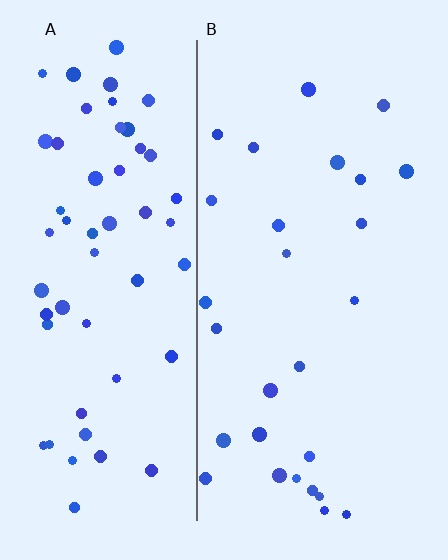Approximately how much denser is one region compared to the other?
Approximately 2.2× — region A over region B.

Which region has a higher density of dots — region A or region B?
A (the left).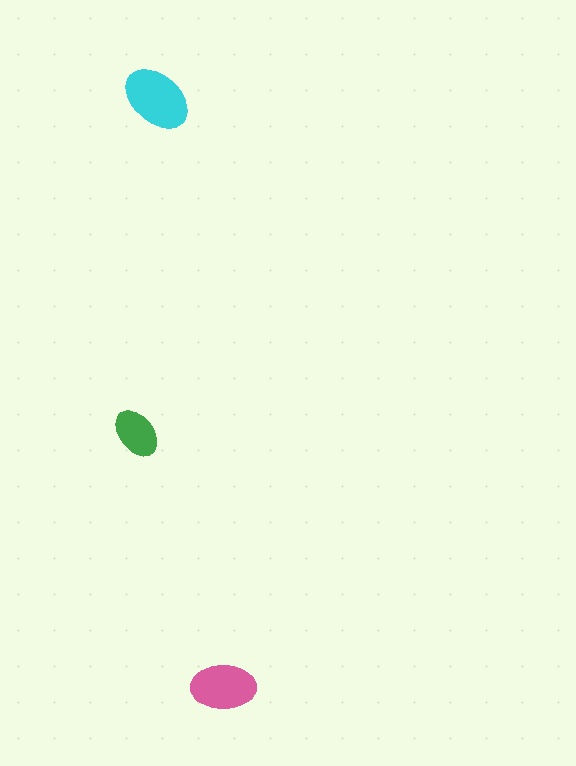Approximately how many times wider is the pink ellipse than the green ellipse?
About 1.5 times wider.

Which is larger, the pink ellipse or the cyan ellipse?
The cyan one.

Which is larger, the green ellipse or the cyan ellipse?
The cyan one.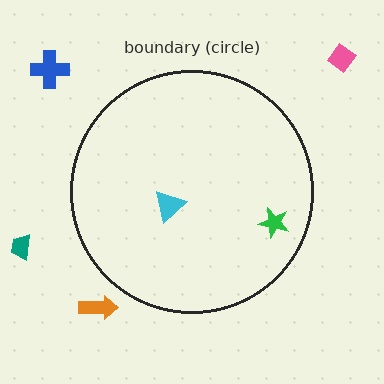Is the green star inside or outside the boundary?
Inside.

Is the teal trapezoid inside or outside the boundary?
Outside.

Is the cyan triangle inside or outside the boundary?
Inside.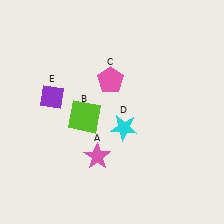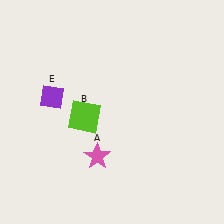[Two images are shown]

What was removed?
The pink pentagon (C), the cyan star (D) were removed in Image 2.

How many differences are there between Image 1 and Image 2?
There are 2 differences between the two images.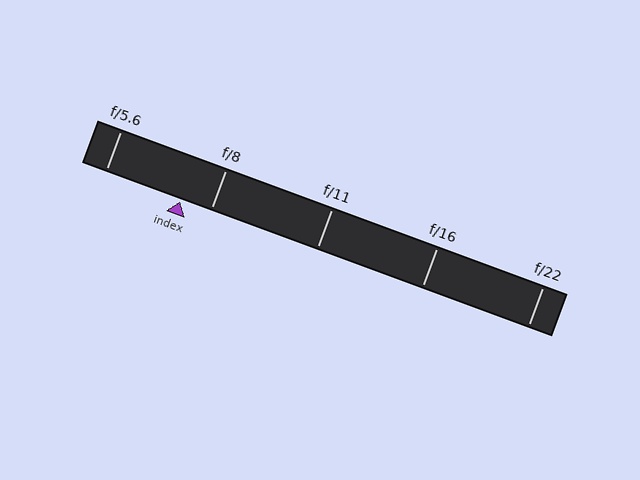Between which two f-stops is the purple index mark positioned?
The index mark is between f/5.6 and f/8.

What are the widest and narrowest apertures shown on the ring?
The widest aperture shown is f/5.6 and the narrowest is f/22.